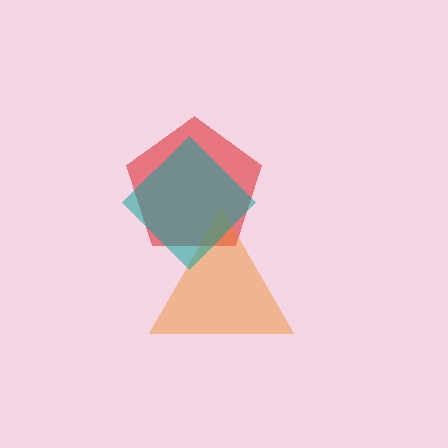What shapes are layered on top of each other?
The layered shapes are: a red pentagon, an orange triangle, a teal diamond.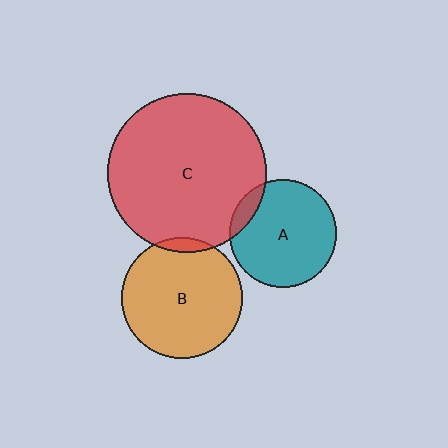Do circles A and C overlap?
Yes.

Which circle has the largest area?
Circle C (red).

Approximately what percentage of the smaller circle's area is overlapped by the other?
Approximately 10%.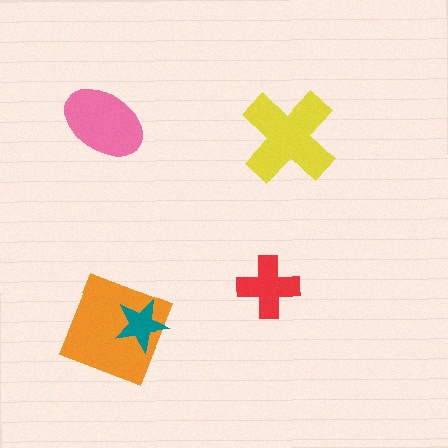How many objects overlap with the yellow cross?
0 objects overlap with the yellow cross.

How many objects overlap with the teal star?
1 object overlaps with the teal star.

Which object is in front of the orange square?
The teal star is in front of the orange square.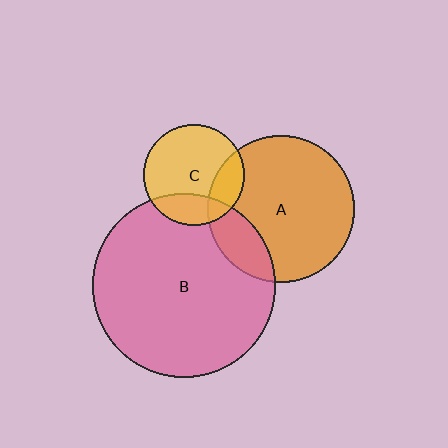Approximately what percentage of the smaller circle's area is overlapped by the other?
Approximately 20%.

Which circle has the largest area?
Circle B (pink).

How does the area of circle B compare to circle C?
Approximately 3.3 times.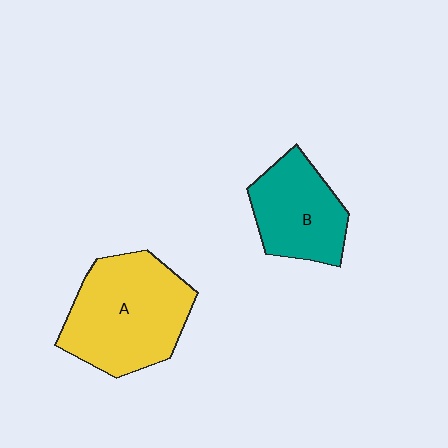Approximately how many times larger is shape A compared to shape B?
Approximately 1.5 times.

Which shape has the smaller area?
Shape B (teal).